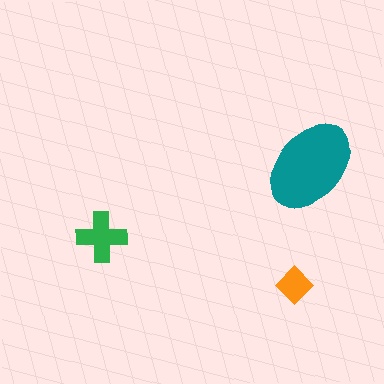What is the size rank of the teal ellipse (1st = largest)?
1st.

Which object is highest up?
The teal ellipse is topmost.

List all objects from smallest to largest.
The orange diamond, the green cross, the teal ellipse.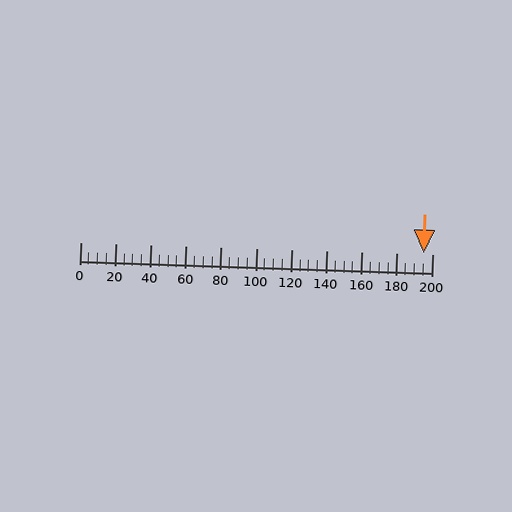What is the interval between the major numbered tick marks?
The major tick marks are spaced 20 units apart.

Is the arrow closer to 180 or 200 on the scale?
The arrow is closer to 200.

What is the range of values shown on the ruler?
The ruler shows values from 0 to 200.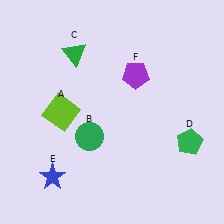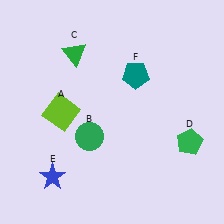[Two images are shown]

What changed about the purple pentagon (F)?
In Image 1, F is purple. In Image 2, it changed to teal.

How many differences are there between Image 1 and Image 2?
There is 1 difference between the two images.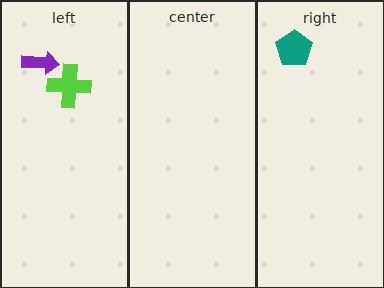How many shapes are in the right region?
1.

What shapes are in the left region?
The purple arrow, the lime cross.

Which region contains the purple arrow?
The left region.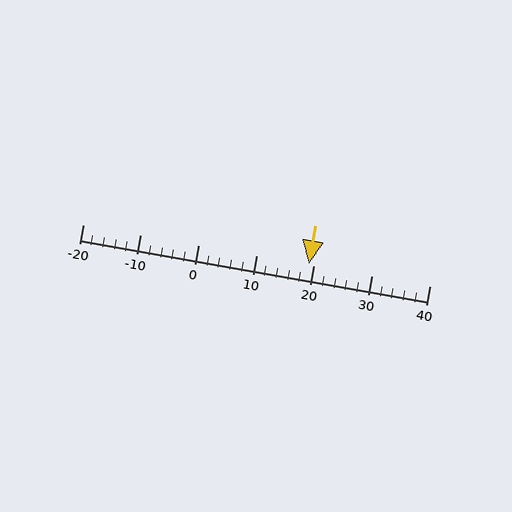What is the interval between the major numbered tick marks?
The major tick marks are spaced 10 units apart.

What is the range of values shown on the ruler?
The ruler shows values from -20 to 40.